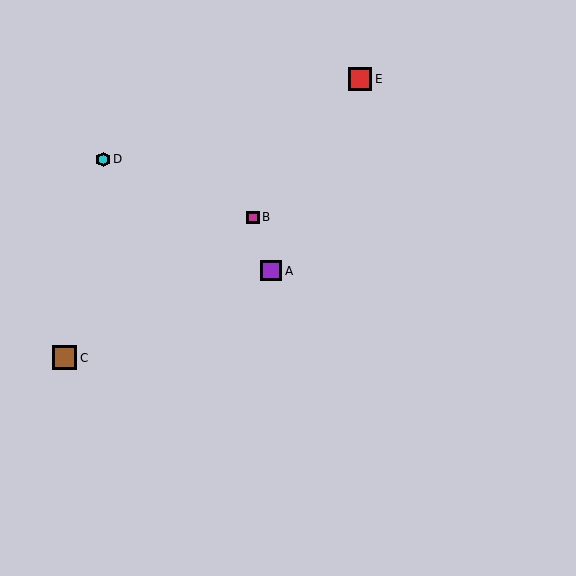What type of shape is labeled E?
Shape E is a red square.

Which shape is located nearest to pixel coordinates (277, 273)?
The purple square (labeled A) at (271, 271) is nearest to that location.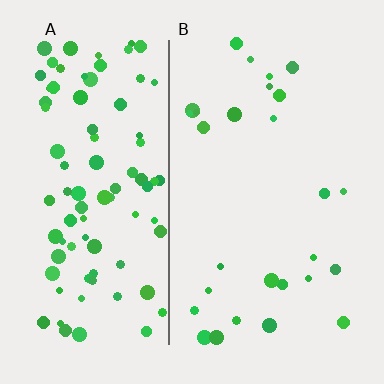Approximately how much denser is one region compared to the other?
Approximately 3.3× — region A over region B.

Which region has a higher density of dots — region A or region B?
A (the left).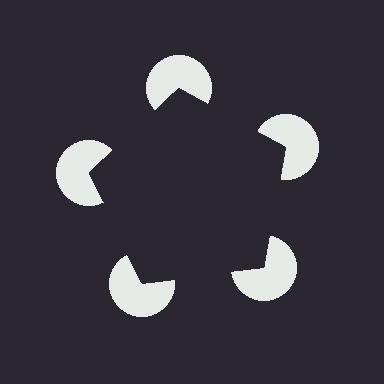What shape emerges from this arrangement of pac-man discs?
An illusory pentagon — its edges are inferred from the aligned wedge cuts in the pac-man discs, not physically drawn.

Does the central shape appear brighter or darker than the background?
It typically appears slightly darker than the background, even though no actual brightness change is drawn.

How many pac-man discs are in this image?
There are 5 — one at each vertex of the illusory pentagon.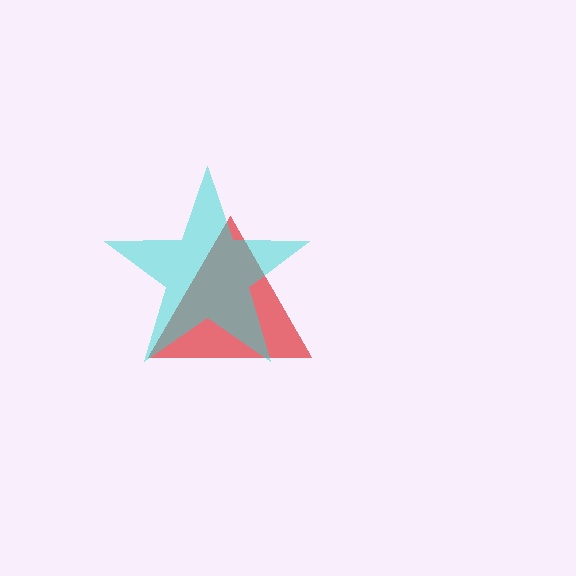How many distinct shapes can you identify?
There are 2 distinct shapes: a red triangle, a cyan star.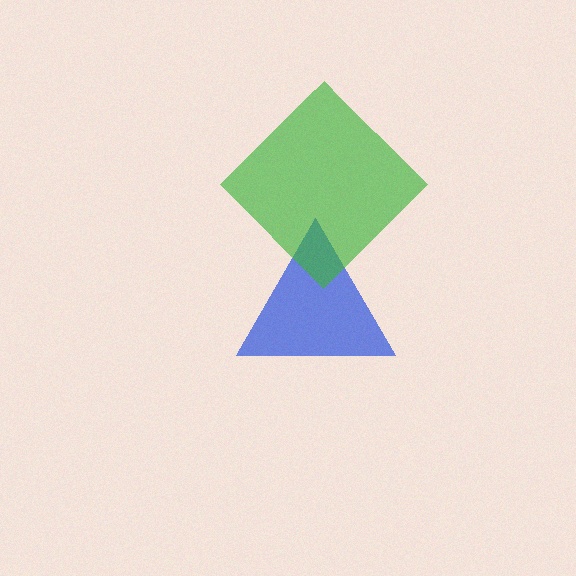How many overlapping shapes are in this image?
There are 2 overlapping shapes in the image.